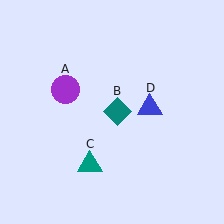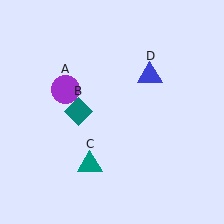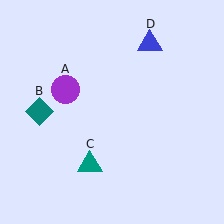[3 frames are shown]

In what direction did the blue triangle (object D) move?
The blue triangle (object D) moved up.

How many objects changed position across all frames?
2 objects changed position: teal diamond (object B), blue triangle (object D).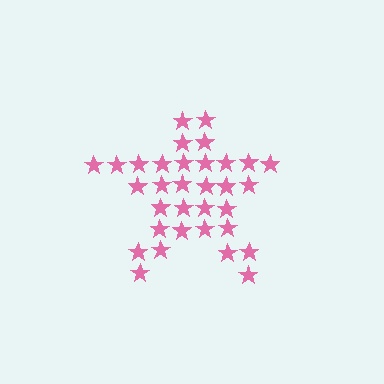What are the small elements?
The small elements are stars.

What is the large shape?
The large shape is a star.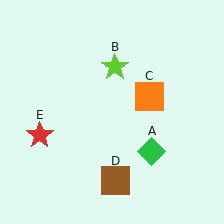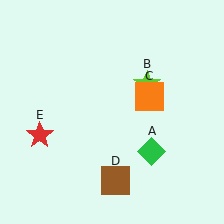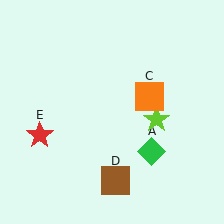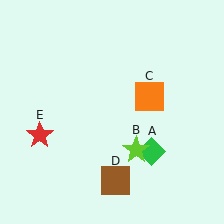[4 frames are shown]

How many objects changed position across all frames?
1 object changed position: lime star (object B).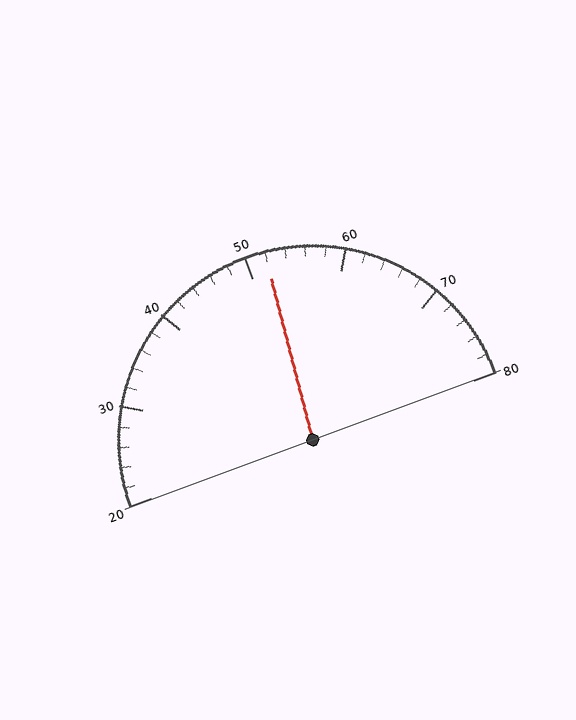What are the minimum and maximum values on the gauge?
The gauge ranges from 20 to 80.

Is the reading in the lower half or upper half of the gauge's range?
The reading is in the upper half of the range (20 to 80).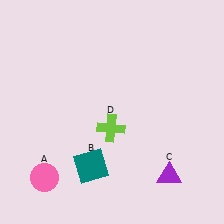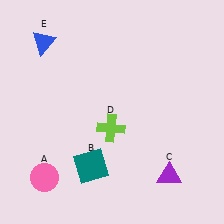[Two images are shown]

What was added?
A blue triangle (E) was added in Image 2.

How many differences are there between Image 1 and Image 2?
There is 1 difference between the two images.